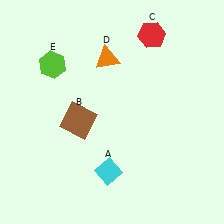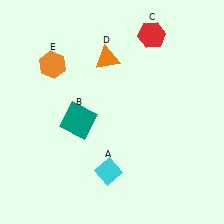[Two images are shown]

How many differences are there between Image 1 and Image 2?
There are 2 differences between the two images.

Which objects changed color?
B changed from brown to teal. E changed from lime to orange.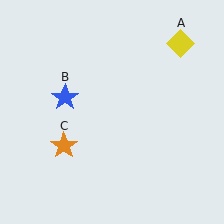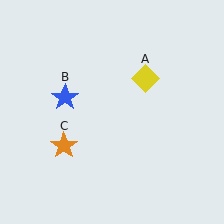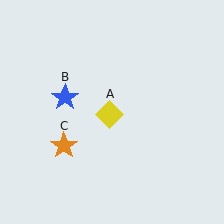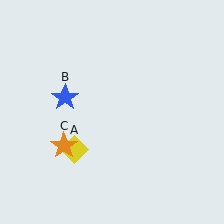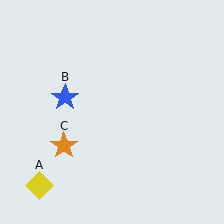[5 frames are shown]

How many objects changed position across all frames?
1 object changed position: yellow diamond (object A).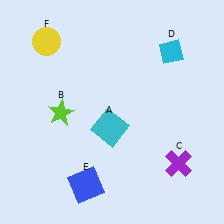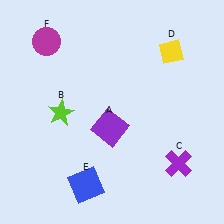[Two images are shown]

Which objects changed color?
A changed from cyan to purple. D changed from cyan to yellow. F changed from yellow to magenta.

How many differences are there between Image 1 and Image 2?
There are 3 differences between the two images.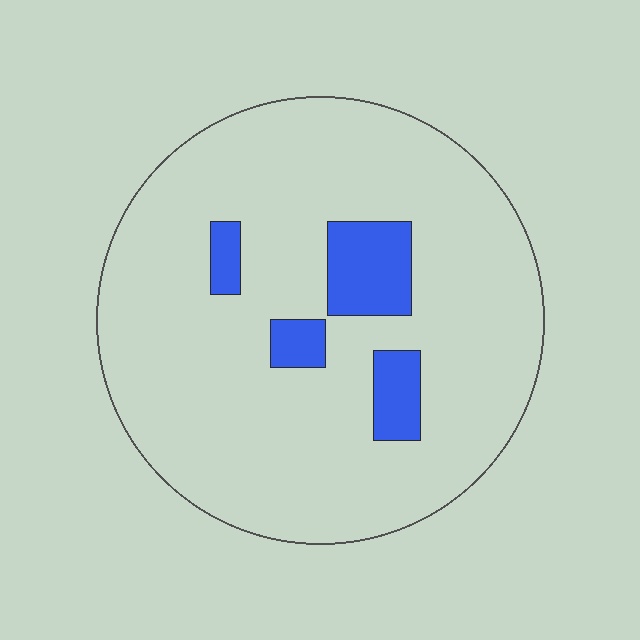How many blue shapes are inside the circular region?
4.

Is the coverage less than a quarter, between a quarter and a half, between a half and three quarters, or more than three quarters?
Less than a quarter.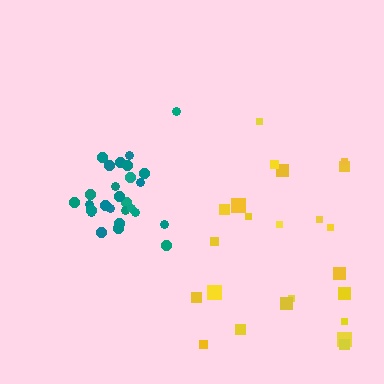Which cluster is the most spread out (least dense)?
Yellow.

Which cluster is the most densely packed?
Teal.